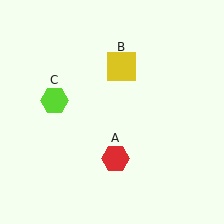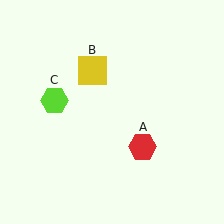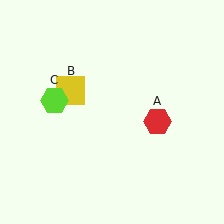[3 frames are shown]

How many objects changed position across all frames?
2 objects changed position: red hexagon (object A), yellow square (object B).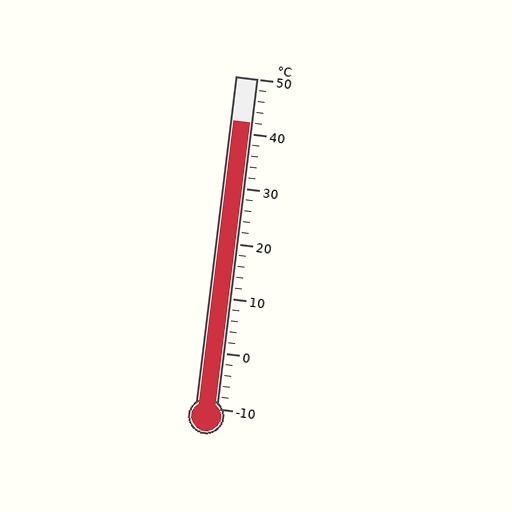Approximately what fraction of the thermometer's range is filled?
The thermometer is filled to approximately 85% of its range.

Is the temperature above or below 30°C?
The temperature is above 30°C.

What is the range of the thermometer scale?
The thermometer scale ranges from -10°C to 50°C.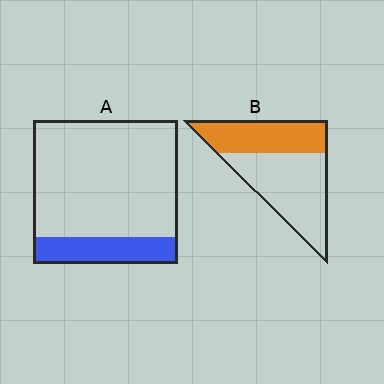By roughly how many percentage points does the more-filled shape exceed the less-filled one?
By roughly 20 percentage points (B over A).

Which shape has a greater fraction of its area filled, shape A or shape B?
Shape B.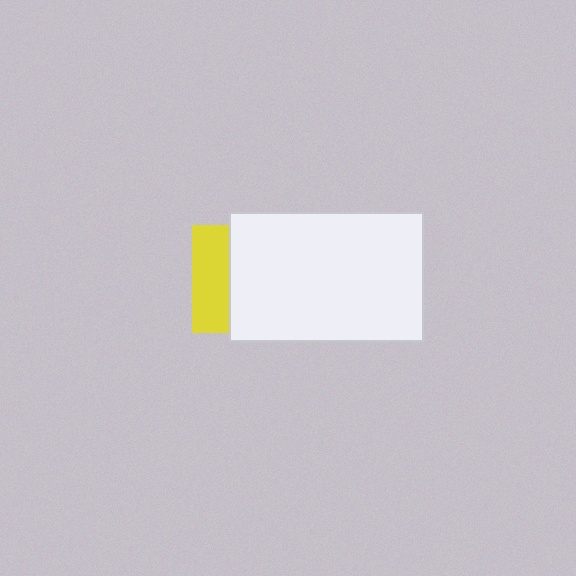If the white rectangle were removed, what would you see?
You would see the complete yellow square.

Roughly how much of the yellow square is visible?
A small part of it is visible (roughly 35%).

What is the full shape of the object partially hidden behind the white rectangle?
The partially hidden object is a yellow square.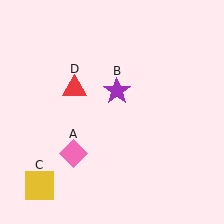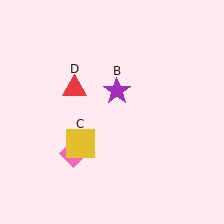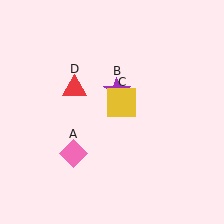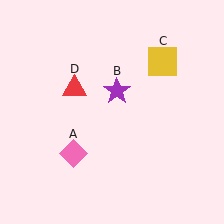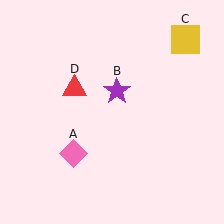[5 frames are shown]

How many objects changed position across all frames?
1 object changed position: yellow square (object C).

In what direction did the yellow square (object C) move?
The yellow square (object C) moved up and to the right.